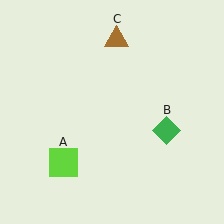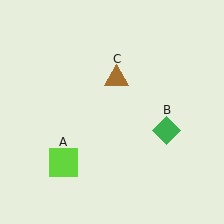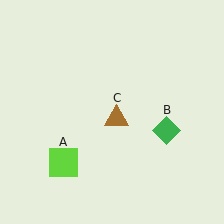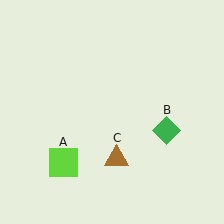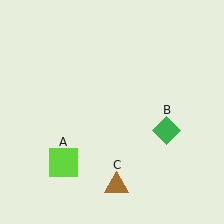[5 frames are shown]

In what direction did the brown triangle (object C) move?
The brown triangle (object C) moved down.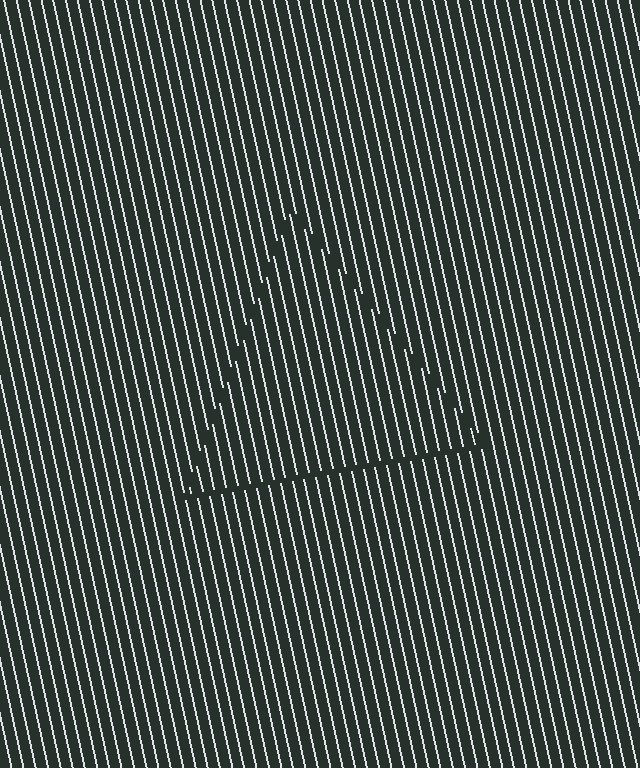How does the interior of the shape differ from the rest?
The interior of the shape contains the same grating, shifted by half a period — the contour is defined by the phase discontinuity where line-ends from the inner and outer gratings abut.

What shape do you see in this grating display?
An illusory triangle. The interior of the shape contains the same grating, shifted by half a period — the contour is defined by the phase discontinuity where line-ends from the inner and outer gratings abut.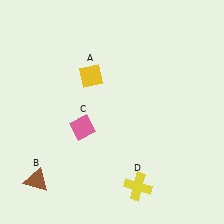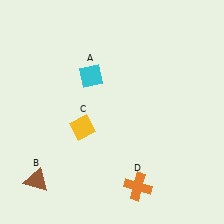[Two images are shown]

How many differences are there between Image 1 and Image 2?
There are 3 differences between the two images.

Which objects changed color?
A changed from yellow to cyan. C changed from pink to yellow. D changed from yellow to orange.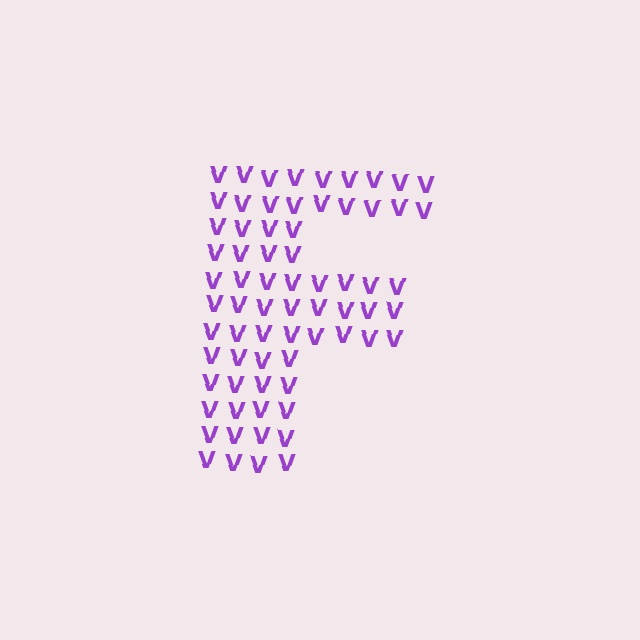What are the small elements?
The small elements are letter V's.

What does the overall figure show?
The overall figure shows the letter F.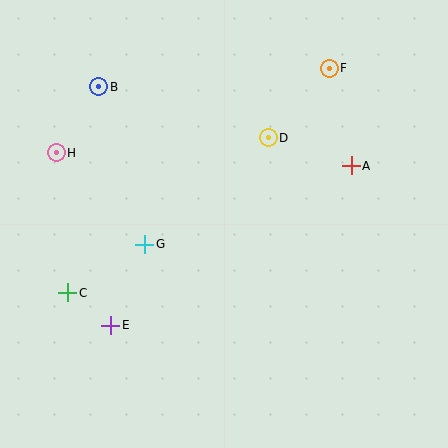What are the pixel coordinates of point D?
Point D is at (268, 138).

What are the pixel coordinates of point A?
Point A is at (351, 166).